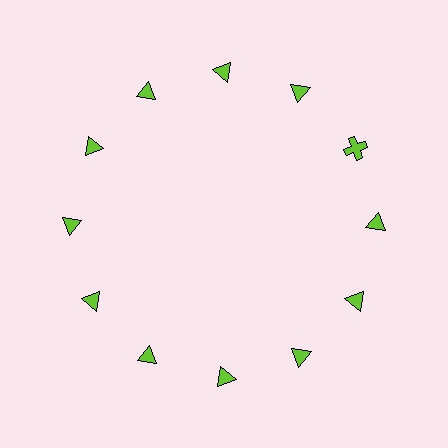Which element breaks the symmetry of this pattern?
The lime cross at roughly the 2 o'clock position breaks the symmetry. All other shapes are lime triangles.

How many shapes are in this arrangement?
There are 12 shapes arranged in a ring pattern.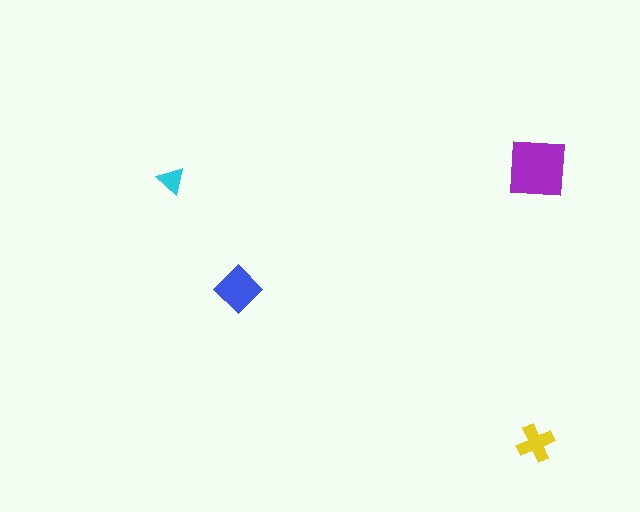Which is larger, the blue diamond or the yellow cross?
The blue diamond.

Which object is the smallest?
The cyan triangle.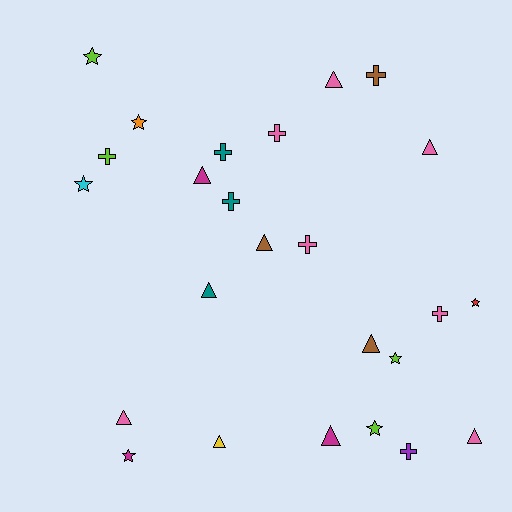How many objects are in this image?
There are 25 objects.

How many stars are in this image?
There are 7 stars.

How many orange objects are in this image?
There is 1 orange object.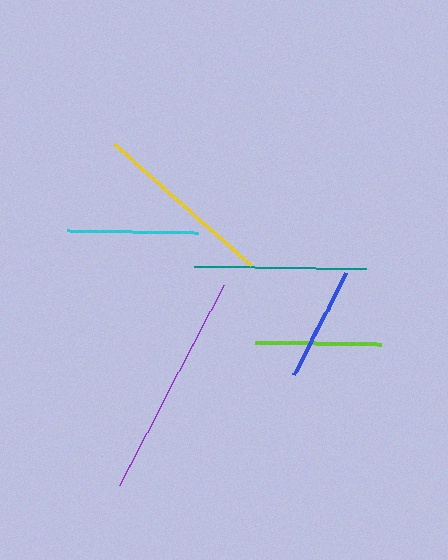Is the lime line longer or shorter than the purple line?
The purple line is longer than the lime line.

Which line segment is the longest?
The purple line is the longest at approximately 225 pixels.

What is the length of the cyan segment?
The cyan segment is approximately 131 pixels long.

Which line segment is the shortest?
The blue line is the shortest at approximately 115 pixels.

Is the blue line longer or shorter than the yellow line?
The yellow line is longer than the blue line.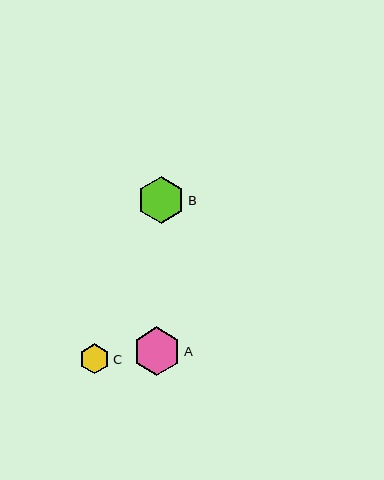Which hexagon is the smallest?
Hexagon C is the smallest with a size of approximately 30 pixels.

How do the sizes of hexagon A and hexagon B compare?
Hexagon A and hexagon B are approximately the same size.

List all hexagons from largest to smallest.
From largest to smallest: A, B, C.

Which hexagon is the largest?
Hexagon A is the largest with a size of approximately 48 pixels.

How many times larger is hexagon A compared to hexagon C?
Hexagon A is approximately 1.6 times the size of hexagon C.